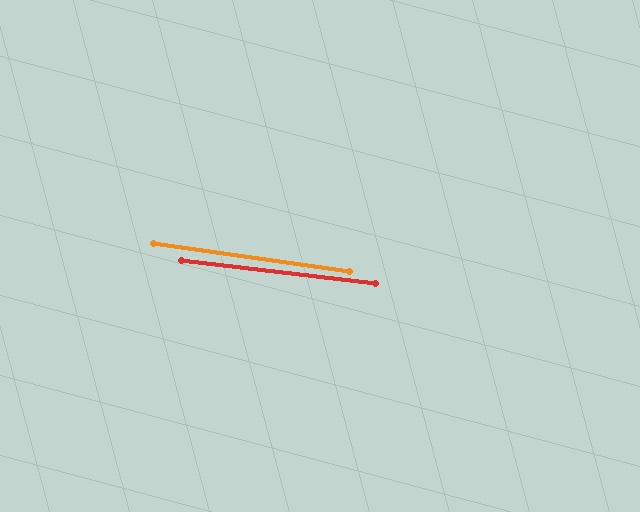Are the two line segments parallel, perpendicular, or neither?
Parallel — their directions differ by only 1.3°.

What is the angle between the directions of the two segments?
Approximately 1 degree.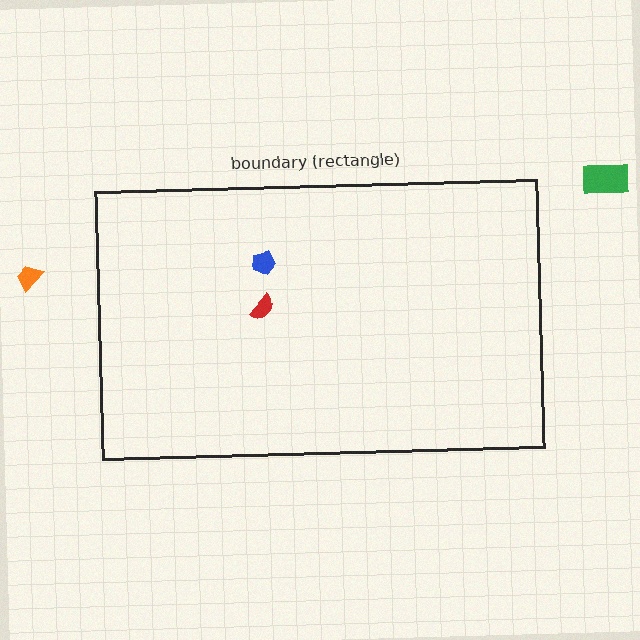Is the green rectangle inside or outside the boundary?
Outside.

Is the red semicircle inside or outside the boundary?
Inside.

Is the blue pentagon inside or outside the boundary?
Inside.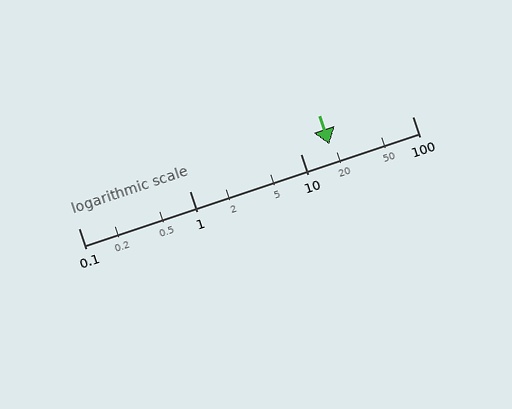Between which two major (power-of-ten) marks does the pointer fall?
The pointer is between 10 and 100.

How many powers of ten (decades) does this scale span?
The scale spans 3 decades, from 0.1 to 100.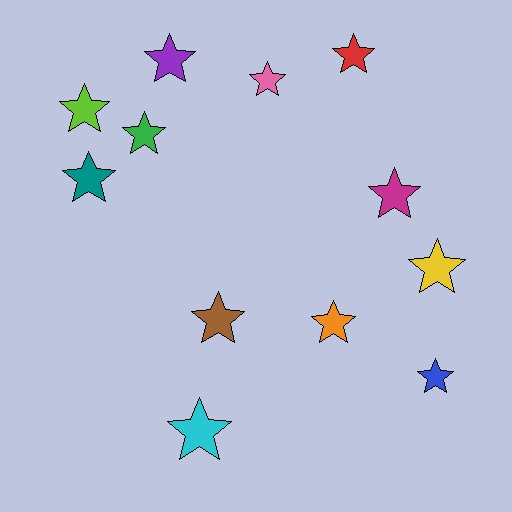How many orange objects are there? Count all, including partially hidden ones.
There is 1 orange object.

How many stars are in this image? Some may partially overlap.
There are 12 stars.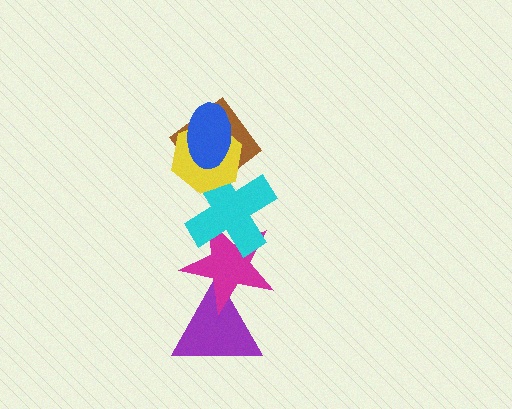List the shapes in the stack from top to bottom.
From top to bottom: the blue ellipse, the yellow hexagon, the brown diamond, the cyan cross, the magenta star, the purple triangle.